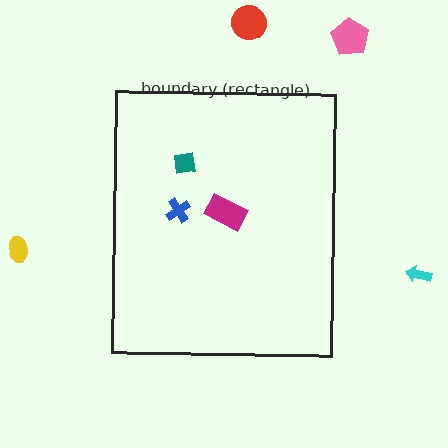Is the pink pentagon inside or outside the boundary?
Outside.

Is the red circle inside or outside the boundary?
Outside.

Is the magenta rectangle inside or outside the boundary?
Inside.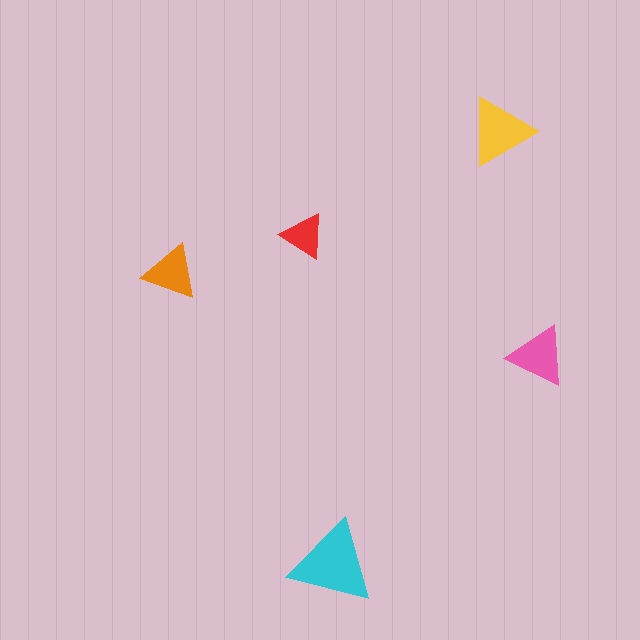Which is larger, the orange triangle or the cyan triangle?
The cyan one.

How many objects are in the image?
There are 5 objects in the image.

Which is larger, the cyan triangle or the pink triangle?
The cyan one.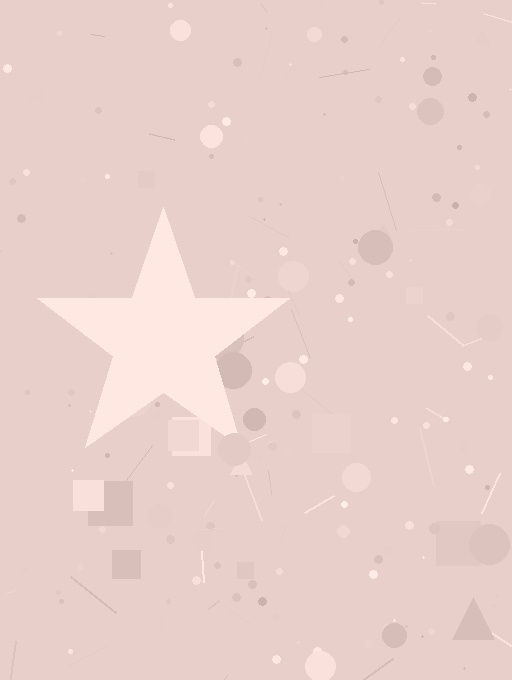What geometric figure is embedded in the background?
A star is embedded in the background.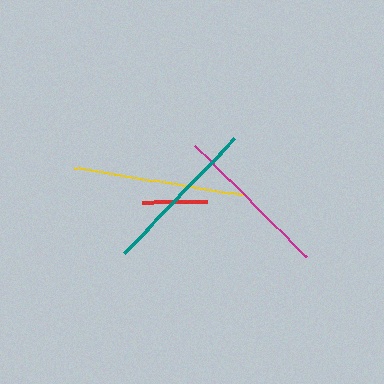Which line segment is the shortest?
The red line is the shortest at approximately 65 pixels.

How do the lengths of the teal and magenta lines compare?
The teal and magenta lines are approximately the same length.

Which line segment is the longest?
The yellow line is the longest at approximately 174 pixels.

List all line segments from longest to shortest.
From longest to shortest: yellow, teal, magenta, red.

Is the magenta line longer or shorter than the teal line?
The teal line is longer than the magenta line.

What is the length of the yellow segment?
The yellow segment is approximately 174 pixels long.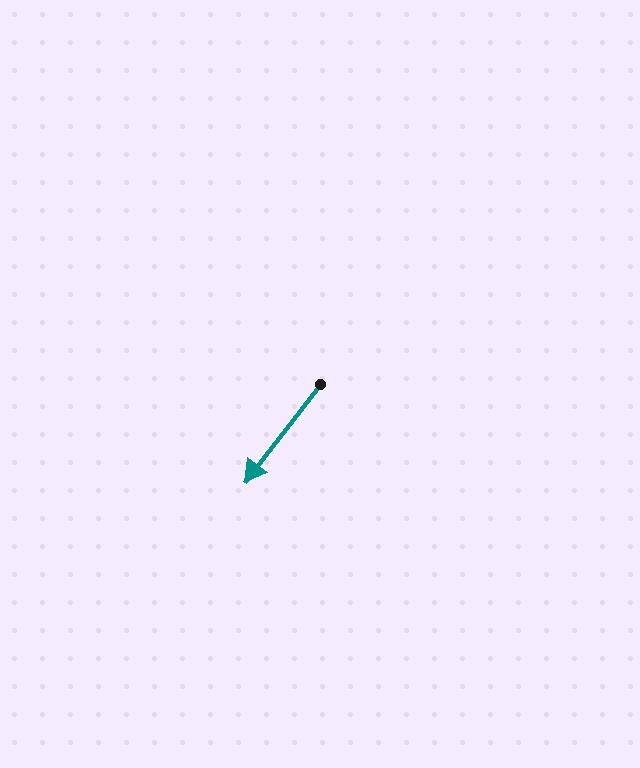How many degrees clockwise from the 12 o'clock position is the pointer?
Approximately 218 degrees.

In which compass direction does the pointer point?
Southwest.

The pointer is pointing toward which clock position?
Roughly 7 o'clock.